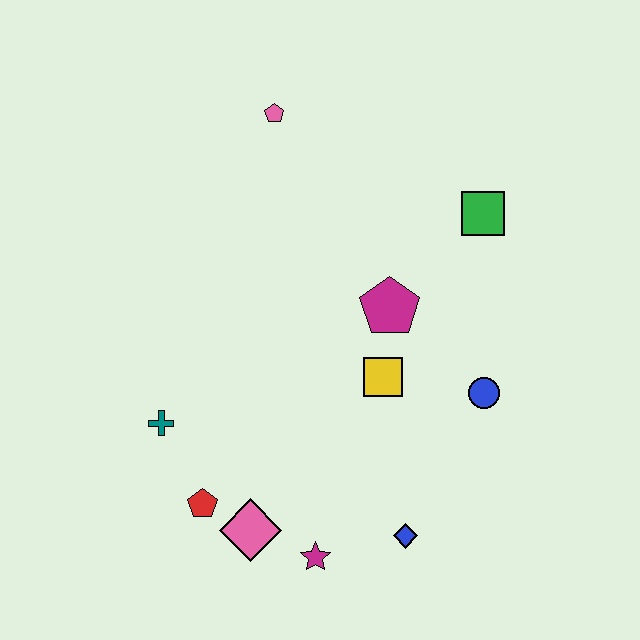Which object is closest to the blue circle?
The yellow square is closest to the blue circle.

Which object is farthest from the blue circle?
The pink pentagon is farthest from the blue circle.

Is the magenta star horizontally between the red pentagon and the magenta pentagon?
Yes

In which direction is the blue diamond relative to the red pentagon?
The blue diamond is to the right of the red pentagon.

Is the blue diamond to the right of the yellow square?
Yes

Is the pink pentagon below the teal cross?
No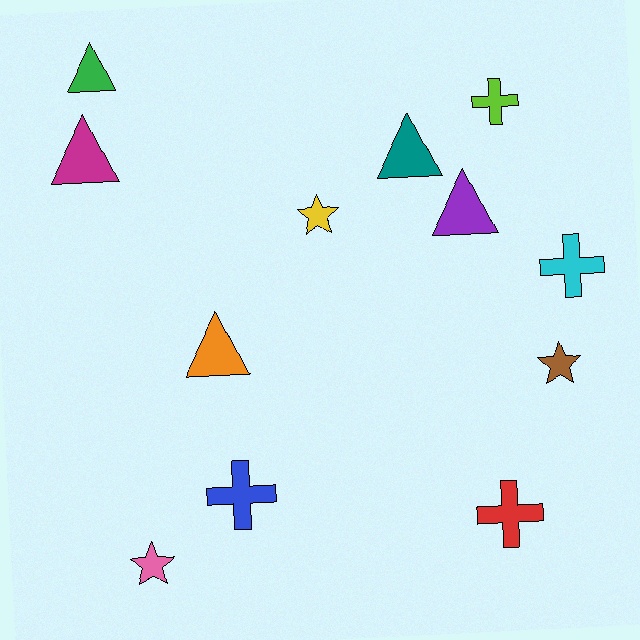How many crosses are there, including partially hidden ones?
There are 4 crosses.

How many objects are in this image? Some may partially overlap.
There are 12 objects.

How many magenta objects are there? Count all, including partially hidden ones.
There is 1 magenta object.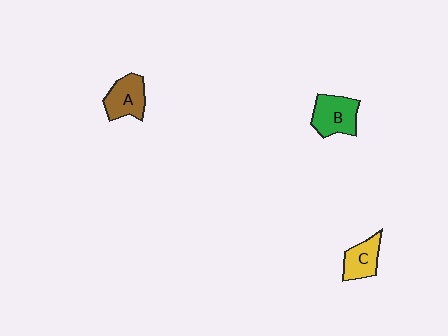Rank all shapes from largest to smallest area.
From largest to smallest: B (green), A (brown), C (yellow).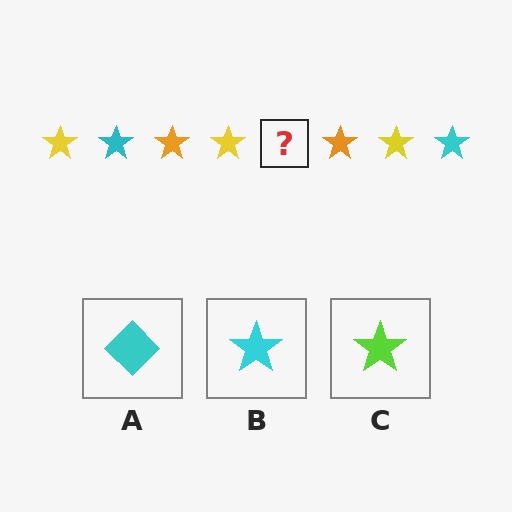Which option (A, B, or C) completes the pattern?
B.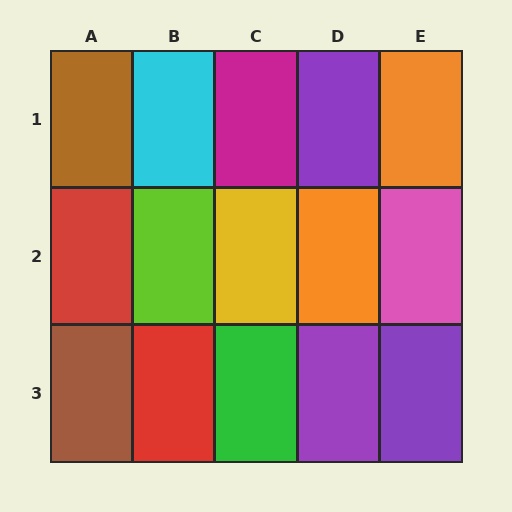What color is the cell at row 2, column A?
Red.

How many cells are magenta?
1 cell is magenta.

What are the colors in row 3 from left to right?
Brown, red, green, purple, purple.